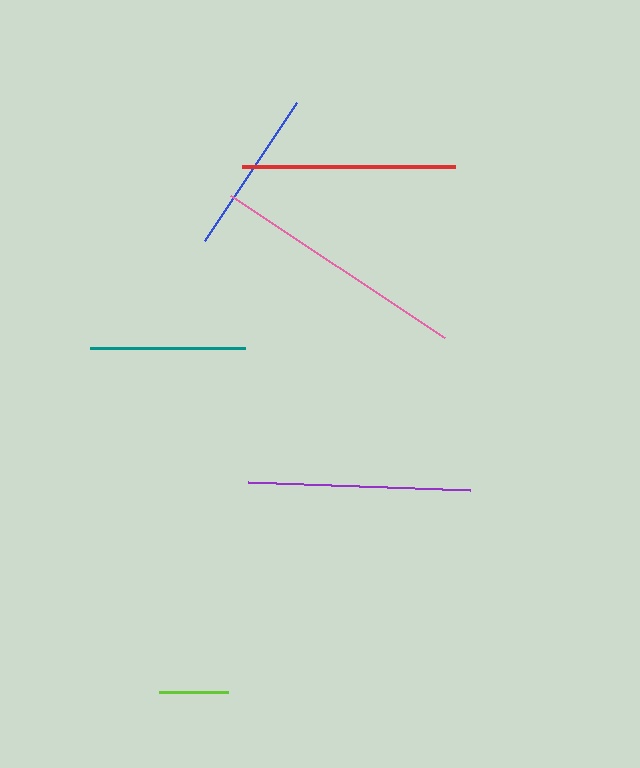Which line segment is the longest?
The pink line is the longest at approximately 257 pixels.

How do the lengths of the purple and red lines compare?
The purple and red lines are approximately the same length.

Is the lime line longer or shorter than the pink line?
The pink line is longer than the lime line.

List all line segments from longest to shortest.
From longest to shortest: pink, purple, red, blue, teal, lime.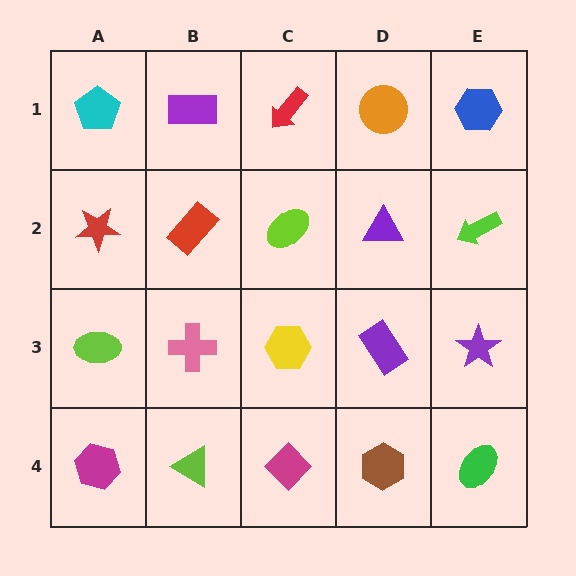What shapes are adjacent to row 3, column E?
A lime arrow (row 2, column E), a green ellipse (row 4, column E), a purple rectangle (row 3, column D).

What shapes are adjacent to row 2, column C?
A red arrow (row 1, column C), a yellow hexagon (row 3, column C), a red rectangle (row 2, column B), a purple triangle (row 2, column D).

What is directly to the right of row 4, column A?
A lime triangle.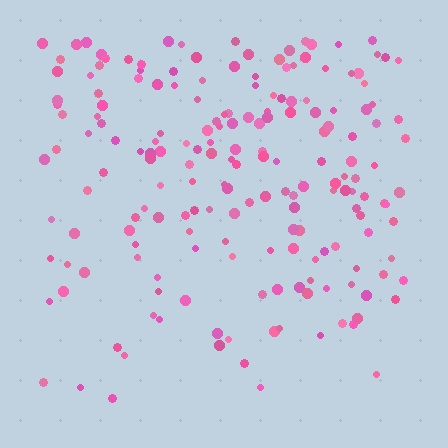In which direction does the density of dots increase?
From bottom to top, with the top side densest.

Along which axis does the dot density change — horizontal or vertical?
Vertical.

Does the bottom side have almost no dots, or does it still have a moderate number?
Still a moderate number, just noticeably fewer than the top.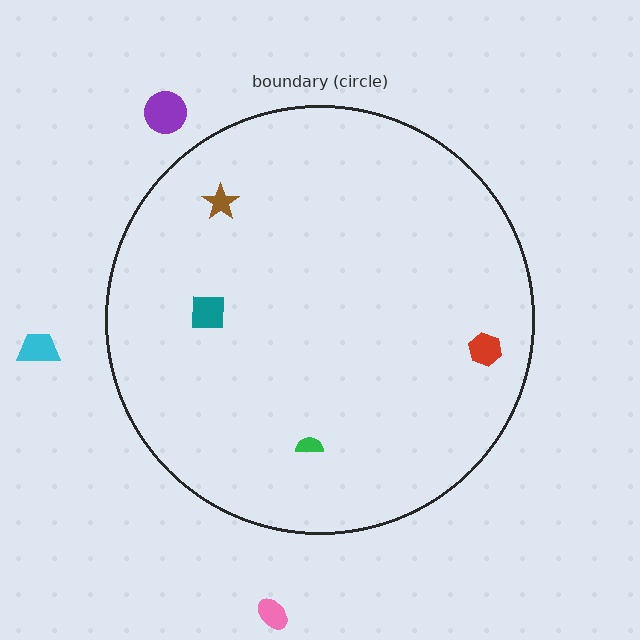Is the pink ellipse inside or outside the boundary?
Outside.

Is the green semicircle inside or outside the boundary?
Inside.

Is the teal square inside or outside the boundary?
Inside.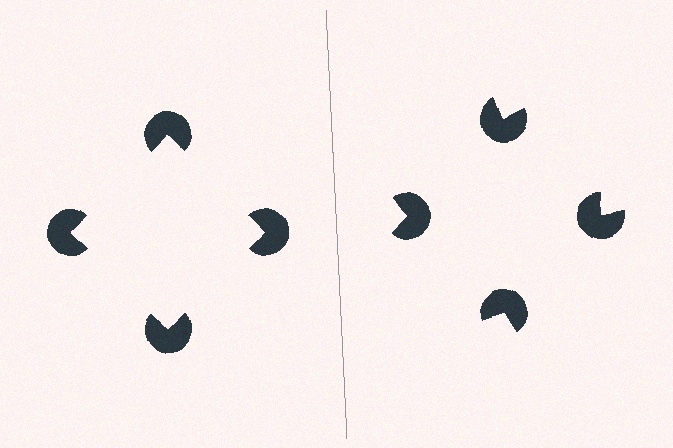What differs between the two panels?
The pac-man discs are positioned identically on both sides; only the wedge orientations differ. On the left they align to a square; on the right they are misaligned.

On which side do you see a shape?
An illusory square appears on the left side. On the right side the wedge cuts are rotated, so no coherent shape forms.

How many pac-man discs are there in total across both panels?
8 — 4 on each side.